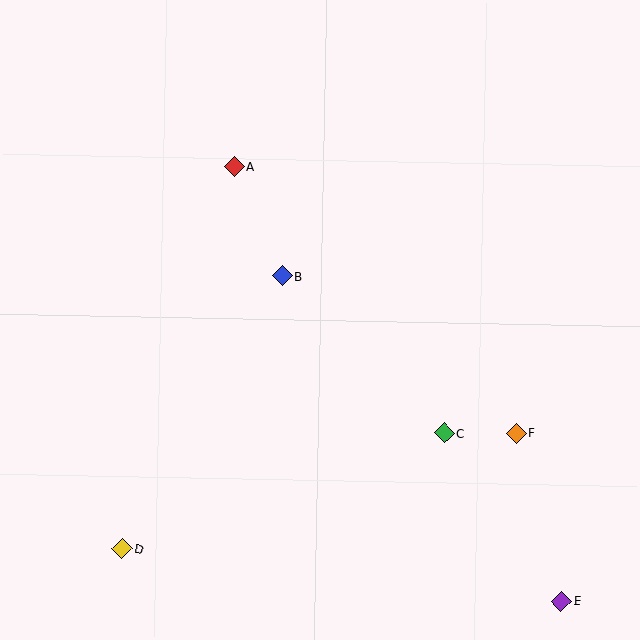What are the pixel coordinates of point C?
Point C is at (444, 433).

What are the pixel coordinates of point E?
Point E is at (561, 601).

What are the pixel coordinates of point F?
Point F is at (516, 433).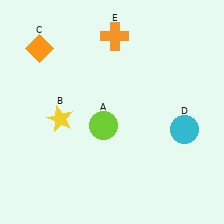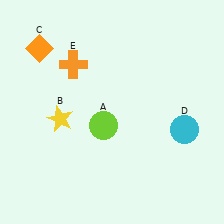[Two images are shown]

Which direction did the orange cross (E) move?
The orange cross (E) moved left.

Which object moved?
The orange cross (E) moved left.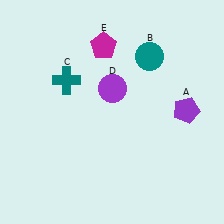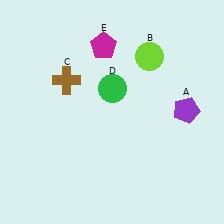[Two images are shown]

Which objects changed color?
B changed from teal to lime. C changed from teal to brown. D changed from purple to green.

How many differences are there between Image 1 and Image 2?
There are 3 differences between the two images.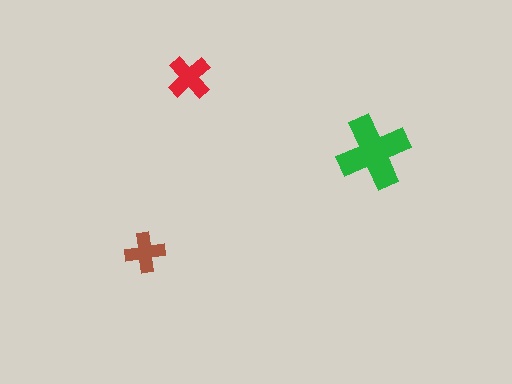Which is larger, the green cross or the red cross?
The green one.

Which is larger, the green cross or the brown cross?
The green one.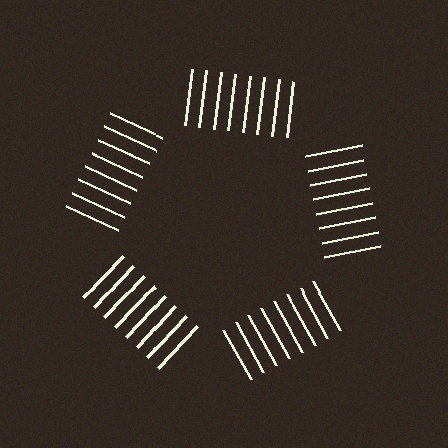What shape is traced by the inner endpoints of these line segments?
An illusory pentagon — the line segments terminate on its edges but no continuous stroke is drawn.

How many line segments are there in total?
40 — 8 along each of the 5 edges.